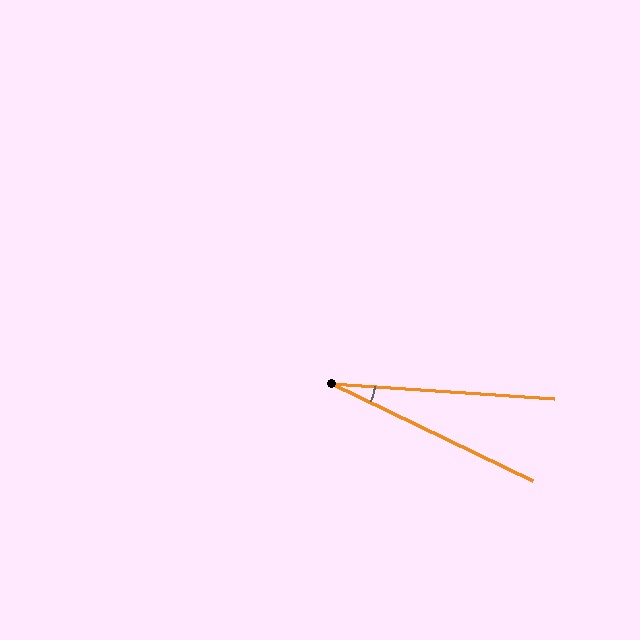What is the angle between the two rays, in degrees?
Approximately 22 degrees.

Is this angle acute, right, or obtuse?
It is acute.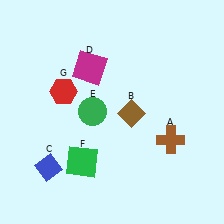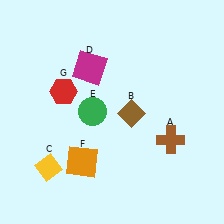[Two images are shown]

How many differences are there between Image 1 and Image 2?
There are 2 differences between the two images.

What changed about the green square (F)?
In Image 1, F is green. In Image 2, it changed to orange.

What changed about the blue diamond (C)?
In Image 1, C is blue. In Image 2, it changed to yellow.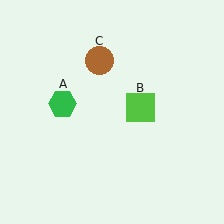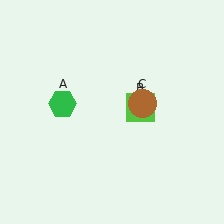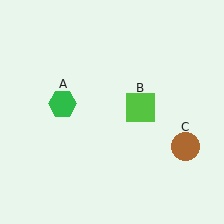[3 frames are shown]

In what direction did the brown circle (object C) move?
The brown circle (object C) moved down and to the right.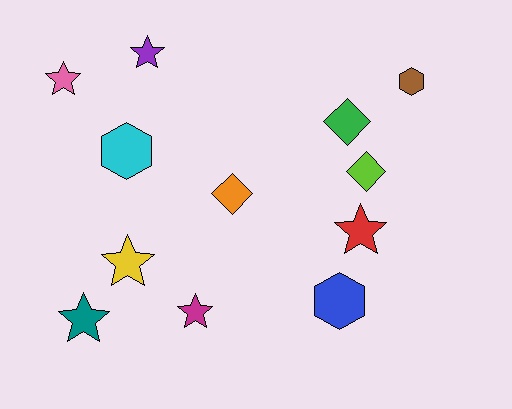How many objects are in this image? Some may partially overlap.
There are 12 objects.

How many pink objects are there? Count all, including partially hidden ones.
There is 1 pink object.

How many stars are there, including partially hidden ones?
There are 6 stars.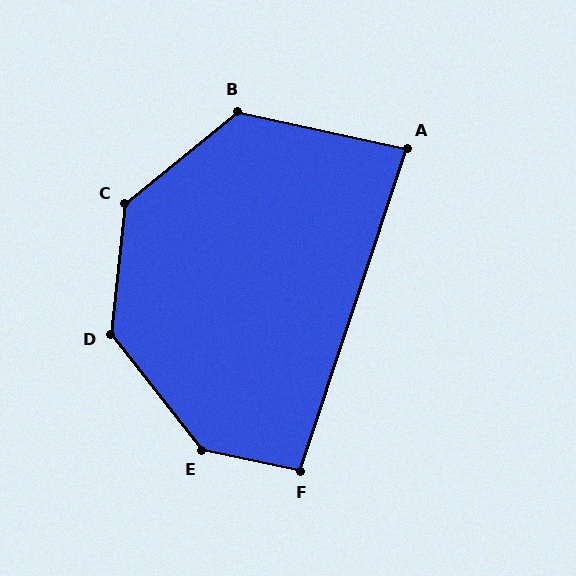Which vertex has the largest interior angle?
E, at approximately 140 degrees.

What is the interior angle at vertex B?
Approximately 128 degrees (obtuse).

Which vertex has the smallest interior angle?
A, at approximately 84 degrees.